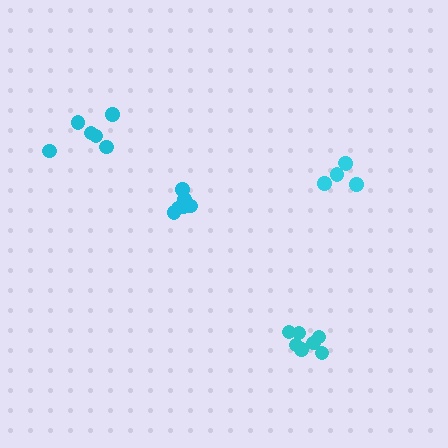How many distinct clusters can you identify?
There are 4 distinct clusters.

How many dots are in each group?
Group 1: 7 dots, Group 2: 6 dots, Group 3: 5 dots, Group 4: 6 dots (24 total).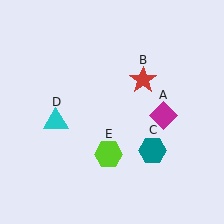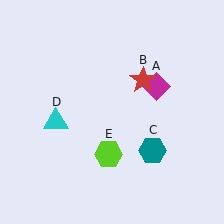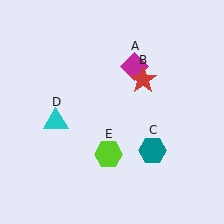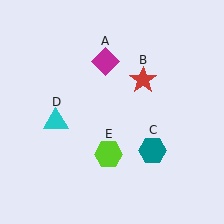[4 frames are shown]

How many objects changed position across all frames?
1 object changed position: magenta diamond (object A).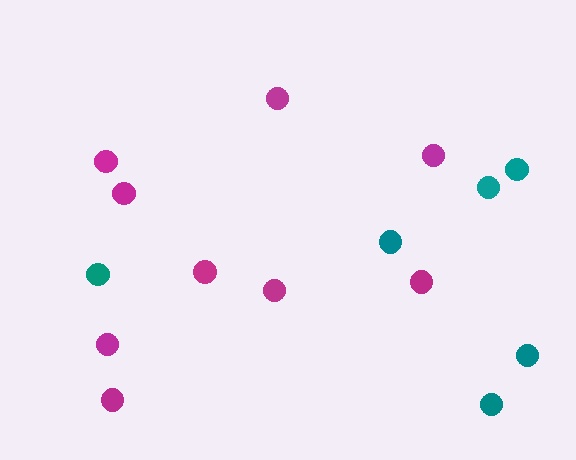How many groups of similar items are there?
There are 2 groups: one group of teal circles (6) and one group of magenta circles (9).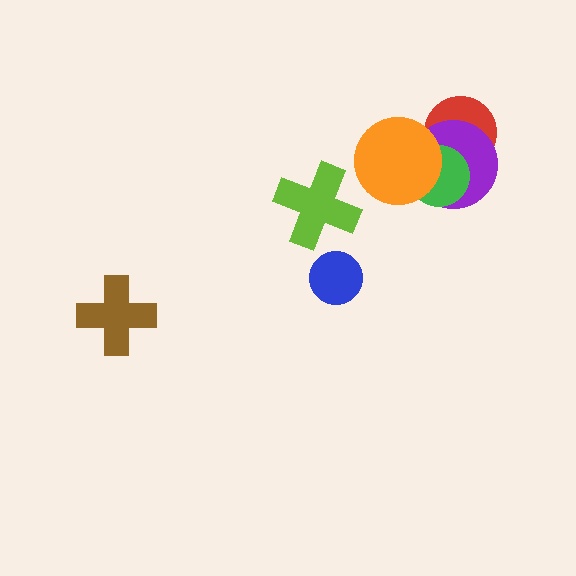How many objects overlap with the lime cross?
0 objects overlap with the lime cross.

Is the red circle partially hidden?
Yes, it is partially covered by another shape.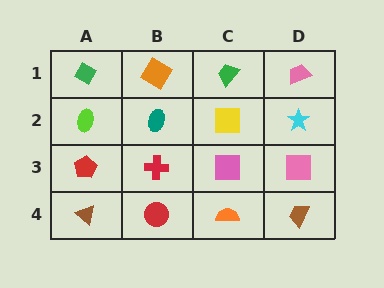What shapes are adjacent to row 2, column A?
A green diamond (row 1, column A), a red pentagon (row 3, column A), a teal ellipse (row 2, column B).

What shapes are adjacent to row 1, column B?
A teal ellipse (row 2, column B), a green diamond (row 1, column A), a green trapezoid (row 1, column C).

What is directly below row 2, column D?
A pink square.